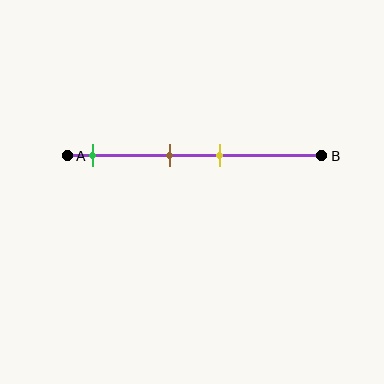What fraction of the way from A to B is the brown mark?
The brown mark is approximately 40% (0.4) of the way from A to B.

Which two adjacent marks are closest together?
The brown and yellow marks are the closest adjacent pair.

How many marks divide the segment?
There are 3 marks dividing the segment.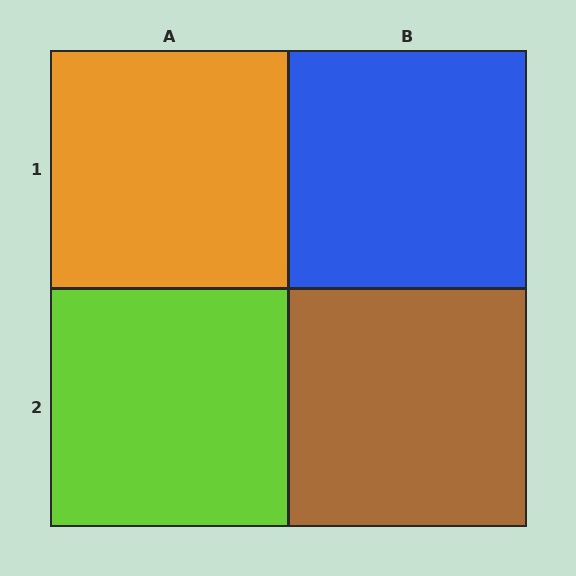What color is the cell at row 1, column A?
Orange.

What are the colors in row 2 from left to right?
Lime, brown.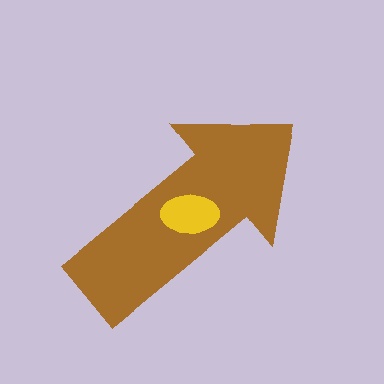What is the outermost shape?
The brown arrow.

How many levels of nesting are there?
2.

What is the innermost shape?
The yellow ellipse.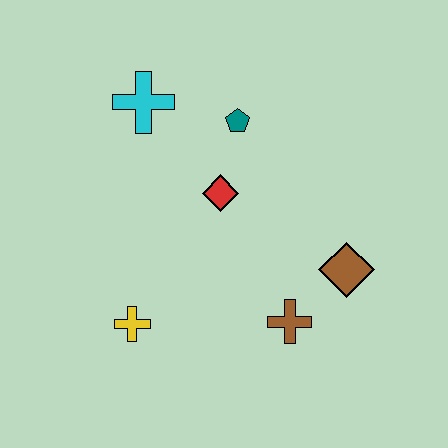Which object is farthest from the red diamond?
The yellow cross is farthest from the red diamond.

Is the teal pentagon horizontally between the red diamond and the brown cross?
Yes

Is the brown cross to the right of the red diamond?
Yes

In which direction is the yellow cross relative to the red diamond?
The yellow cross is below the red diamond.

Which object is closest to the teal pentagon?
The red diamond is closest to the teal pentagon.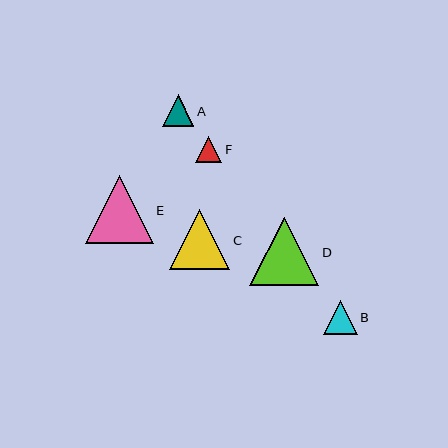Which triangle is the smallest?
Triangle F is the smallest with a size of approximately 26 pixels.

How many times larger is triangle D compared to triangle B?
Triangle D is approximately 2.0 times the size of triangle B.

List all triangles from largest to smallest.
From largest to smallest: D, E, C, B, A, F.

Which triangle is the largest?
Triangle D is the largest with a size of approximately 69 pixels.